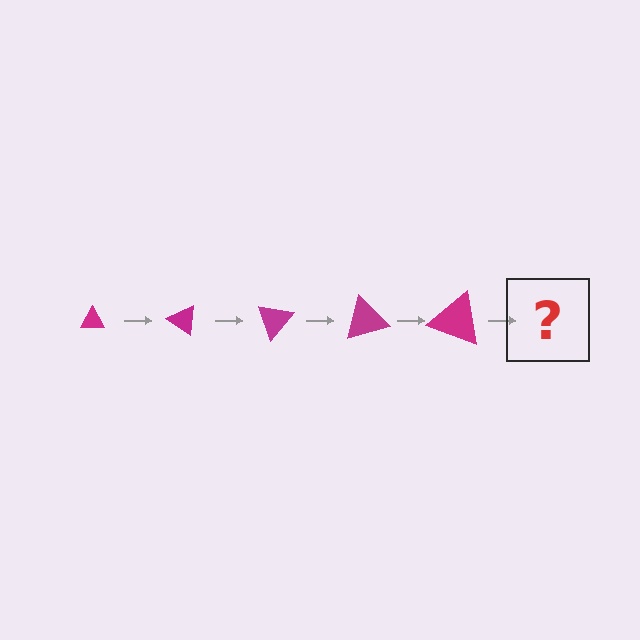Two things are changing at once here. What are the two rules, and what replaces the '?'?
The two rules are that the triangle grows larger each step and it rotates 35 degrees each step. The '?' should be a triangle, larger than the previous one and rotated 175 degrees from the start.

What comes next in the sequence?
The next element should be a triangle, larger than the previous one and rotated 175 degrees from the start.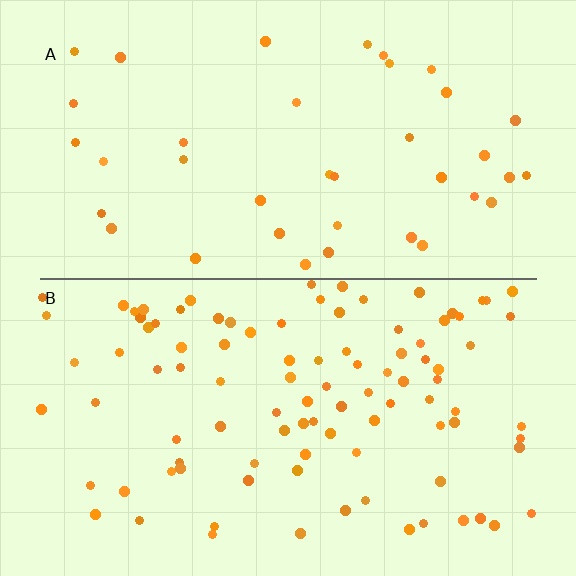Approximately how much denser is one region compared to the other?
Approximately 2.6× — region B over region A.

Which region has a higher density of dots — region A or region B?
B (the bottom).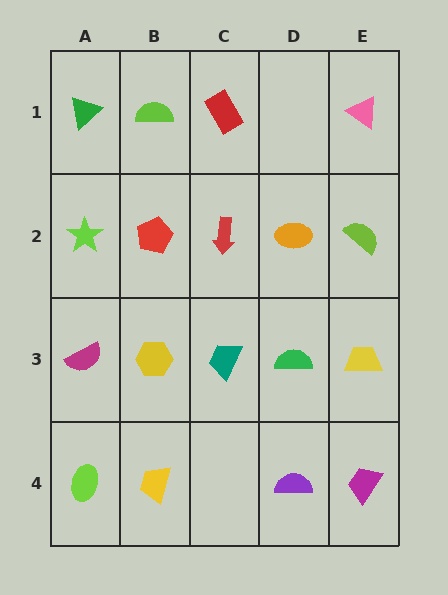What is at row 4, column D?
A purple semicircle.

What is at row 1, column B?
A lime semicircle.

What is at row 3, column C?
A teal trapezoid.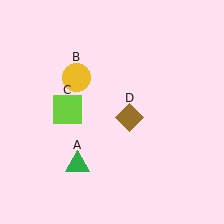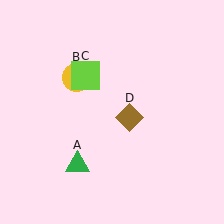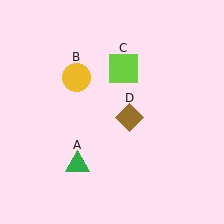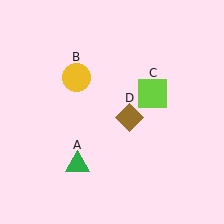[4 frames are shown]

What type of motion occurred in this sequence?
The lime square (object C) rotated clockwise around the center of the scene.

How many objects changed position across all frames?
1 object changed position: lime square (object C).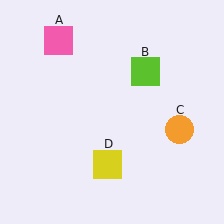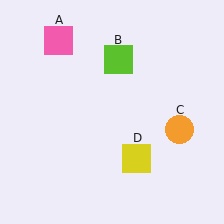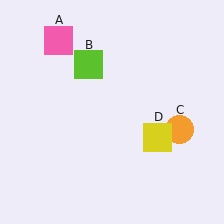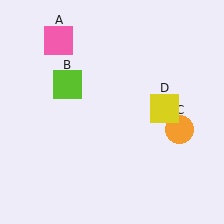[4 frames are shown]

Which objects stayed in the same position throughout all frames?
Pink square (object A) and orange circle (object C) remained stationary.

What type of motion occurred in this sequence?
The lime square (object B), yellow square (object D) rotated counterclockwise around the center of the scene.